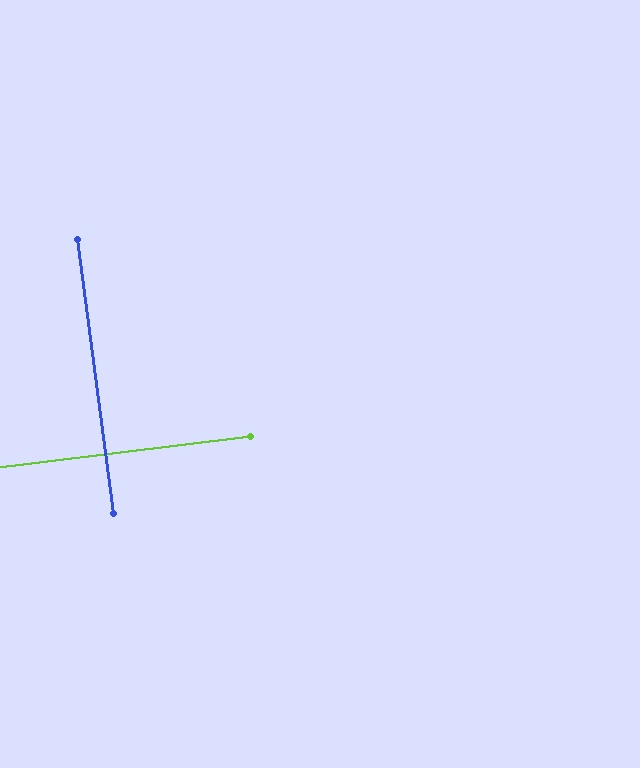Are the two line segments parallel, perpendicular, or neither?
Perpendicular — they meet at approximately 89°.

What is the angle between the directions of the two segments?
Approximately 89 degrees.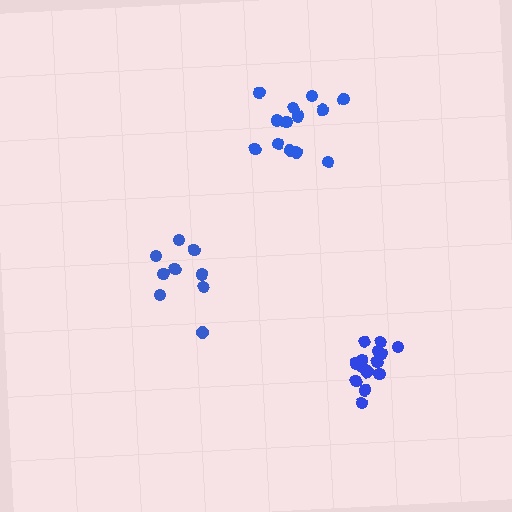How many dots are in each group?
Group 1: 14 dots, Group 2: 9 dots, Group 3: 13 dots (36 total).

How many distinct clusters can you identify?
There are 3 distinct clusters.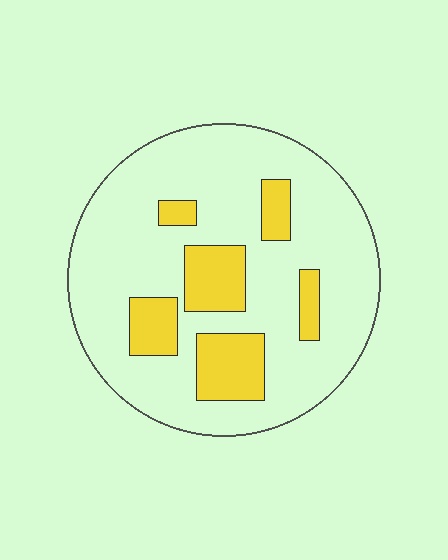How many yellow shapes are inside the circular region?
6.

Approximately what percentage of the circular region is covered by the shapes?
Approximately 20%.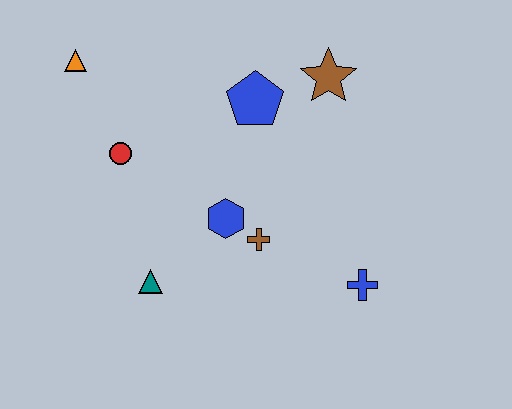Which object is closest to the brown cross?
The blue hexagon is closest to the brown cross.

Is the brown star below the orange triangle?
Yes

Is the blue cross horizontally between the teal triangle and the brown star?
No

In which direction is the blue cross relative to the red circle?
The blue cross is to the right of the red circle.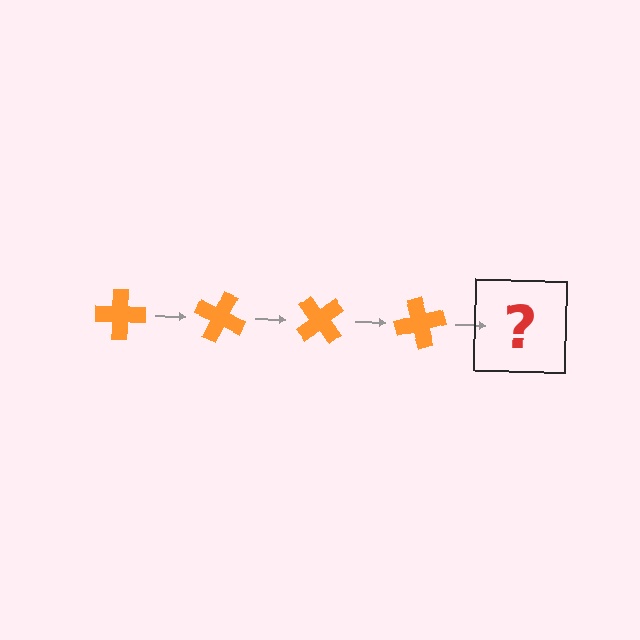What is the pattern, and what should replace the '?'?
The pattern is that the cross rotates 25 degrees each step. The '?' should be an orange cross rotated 100 degrees.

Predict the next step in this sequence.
The next step is an orange cross rotated 100 degrees.